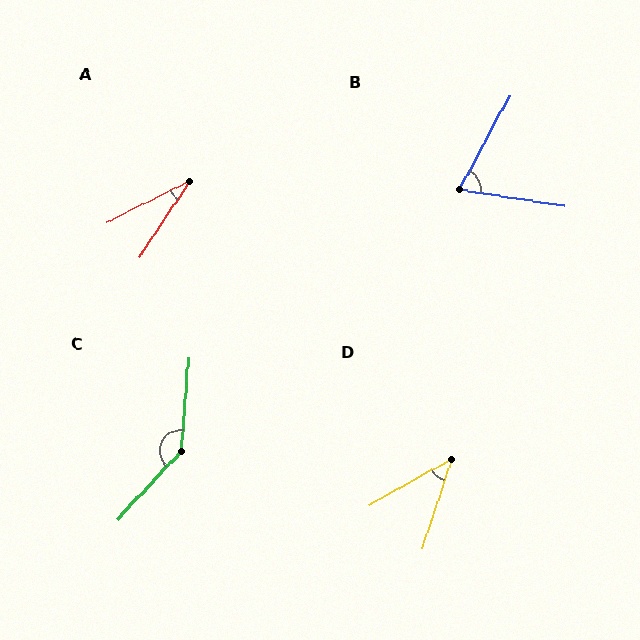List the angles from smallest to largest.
A (29°), D (42°), B (71°), C (142°).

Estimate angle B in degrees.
Approximately 71 degrees.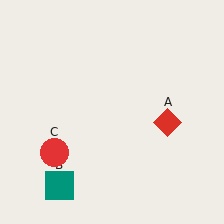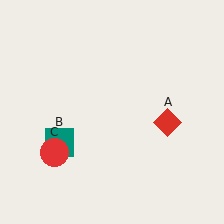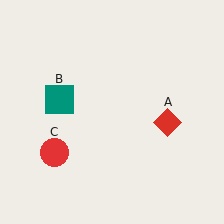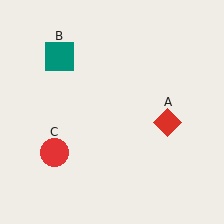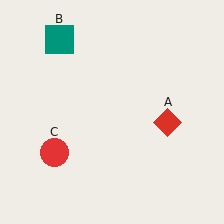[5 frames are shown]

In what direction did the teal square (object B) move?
The teal square (object B) moved up.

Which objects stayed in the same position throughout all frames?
Red diamond (object A) and red circle (object C) remained stationary.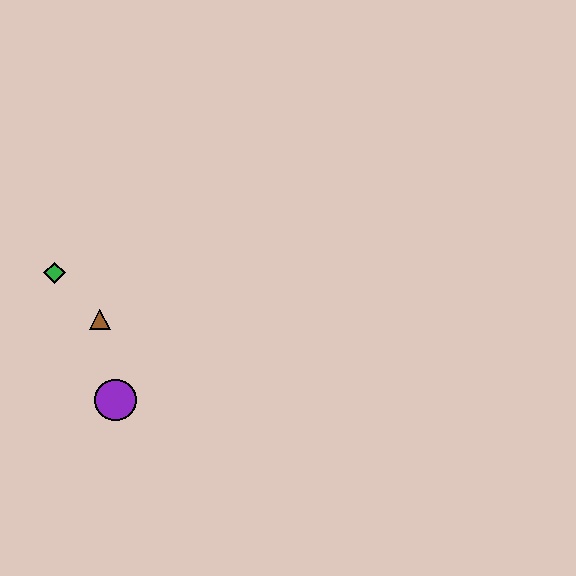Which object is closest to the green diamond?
The brown triangle is closest to the green diamond.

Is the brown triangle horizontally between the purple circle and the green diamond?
Yes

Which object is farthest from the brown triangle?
The purple circle is farthest from the brown triangle.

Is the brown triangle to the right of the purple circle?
No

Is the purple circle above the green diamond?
No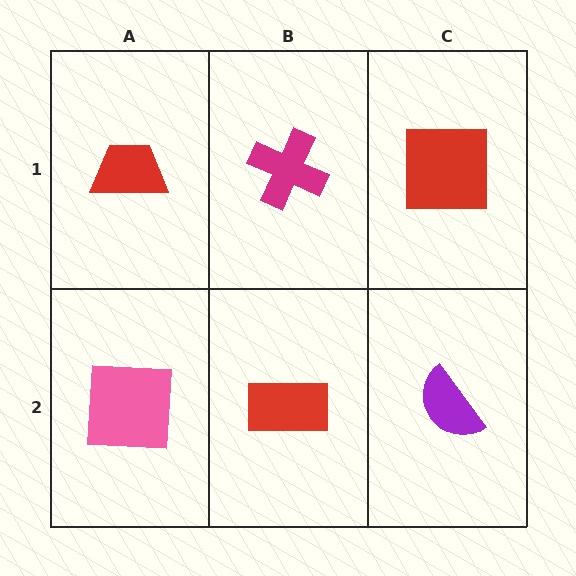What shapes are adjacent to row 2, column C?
A red square (row 1, column C), a red rectangle (row 2, column B).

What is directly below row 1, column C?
A purple semicircle.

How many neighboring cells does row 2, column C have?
2.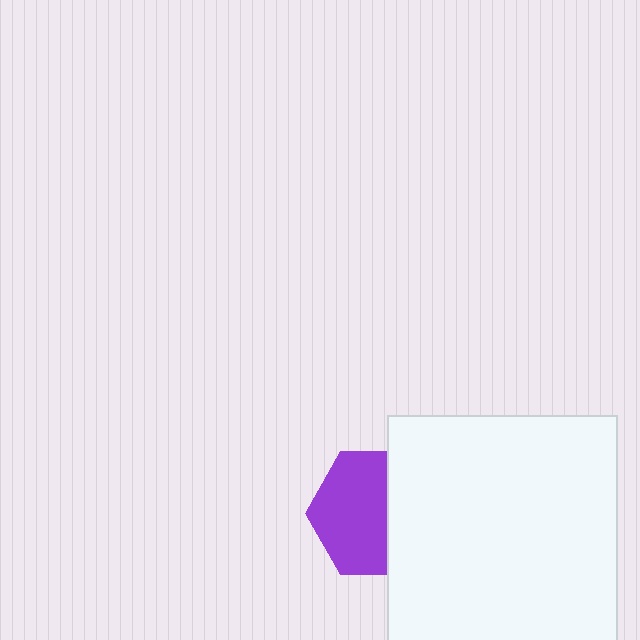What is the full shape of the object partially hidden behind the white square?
The partially hidden object is a purple hexagon.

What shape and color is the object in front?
The object in front is a white square.